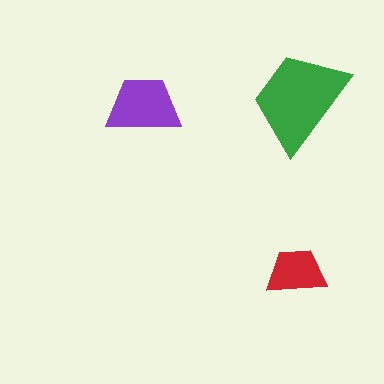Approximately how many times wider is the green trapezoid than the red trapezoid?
About 1.5 times wider.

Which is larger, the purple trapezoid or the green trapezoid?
The green one.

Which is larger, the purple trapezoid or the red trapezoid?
The purple one.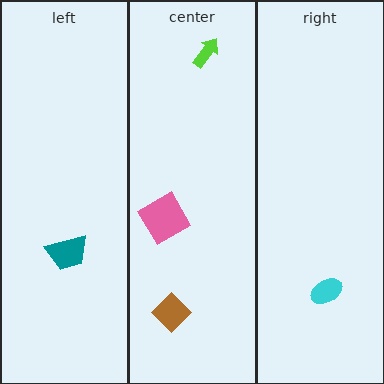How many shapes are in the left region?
1.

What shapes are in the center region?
The pink diamond, the brown diamond, the lime arrow.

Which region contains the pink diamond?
The center region.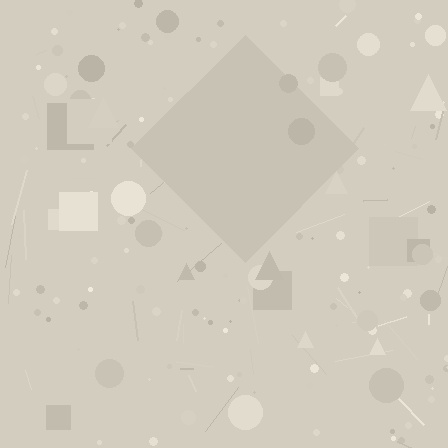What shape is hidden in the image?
A diamond is hidden in the image.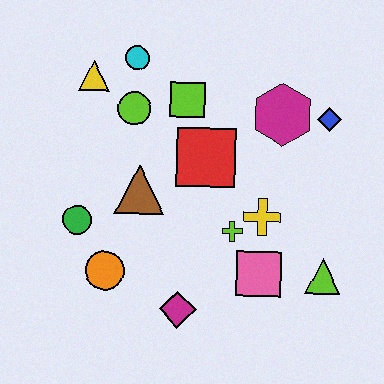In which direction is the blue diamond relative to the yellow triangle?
The blue diamond is to the right of the yellow triangle.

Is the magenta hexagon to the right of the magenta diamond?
Yes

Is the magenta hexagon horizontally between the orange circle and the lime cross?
No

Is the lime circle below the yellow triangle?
Yes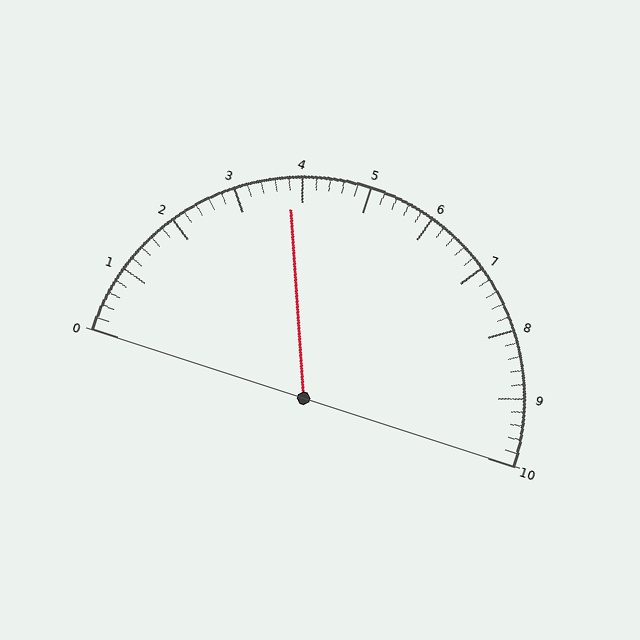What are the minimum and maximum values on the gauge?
The gauge ranges from 0 to 10.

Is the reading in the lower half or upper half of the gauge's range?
The reading is in the lower half of the range (0 to 10).